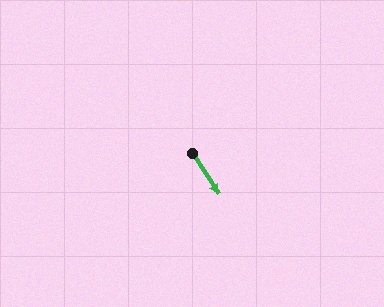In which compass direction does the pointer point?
Southeast.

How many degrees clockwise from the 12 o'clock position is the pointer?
Approximately 146 degrees.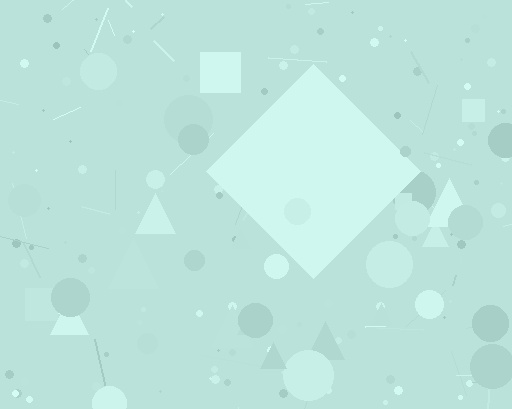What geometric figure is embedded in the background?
A diamond is embedded in the background.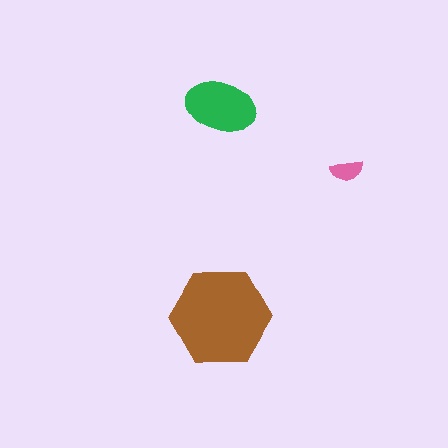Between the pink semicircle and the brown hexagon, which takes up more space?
The brown hexagon.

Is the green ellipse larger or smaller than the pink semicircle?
Larger.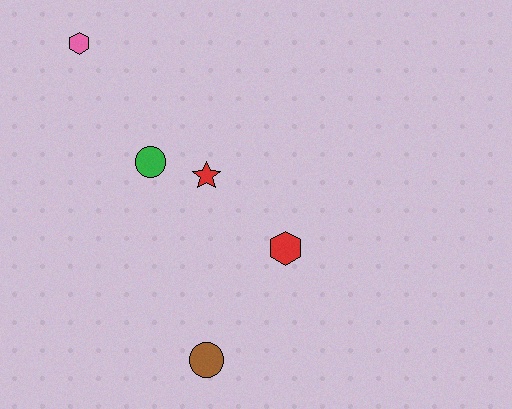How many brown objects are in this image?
There is 1 brown object.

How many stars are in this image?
There is 1 star.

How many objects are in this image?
There are 5 objects.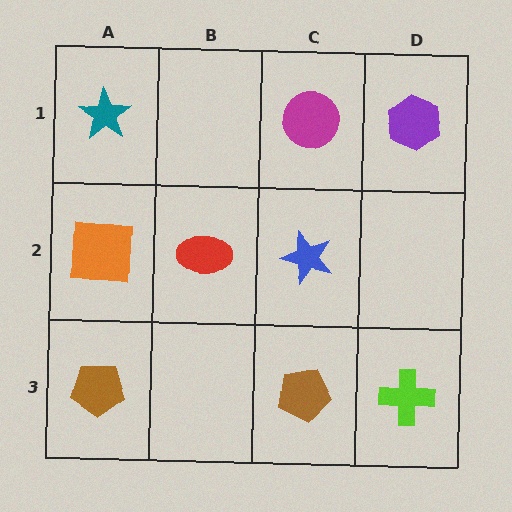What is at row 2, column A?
An orange square.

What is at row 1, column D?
A purple hexagon.